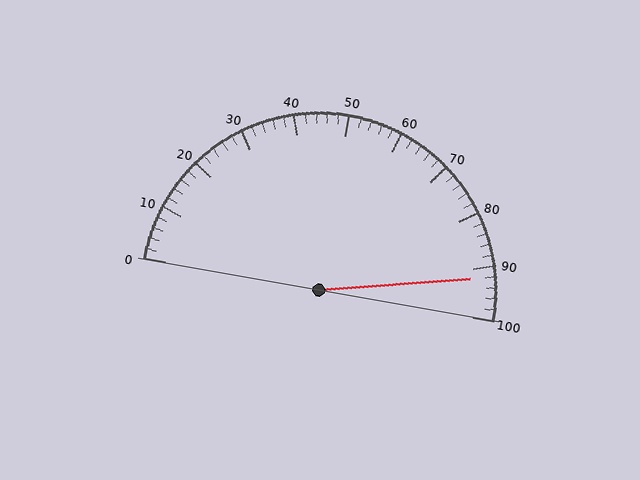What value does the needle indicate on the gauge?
The needle indicates approximately 92.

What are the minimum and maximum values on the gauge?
The gauge ranges from 0 to 100.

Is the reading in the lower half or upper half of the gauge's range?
The reading is in the upper half of the range (0 to 100).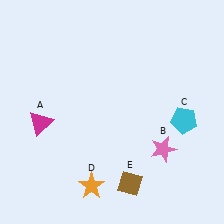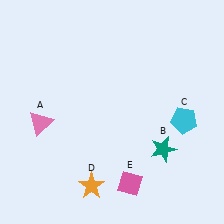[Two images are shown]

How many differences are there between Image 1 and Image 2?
There are 3 differences between the two images.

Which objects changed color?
A changed from magenta to pink. B changed from pink to teal. E changed from brown to pink.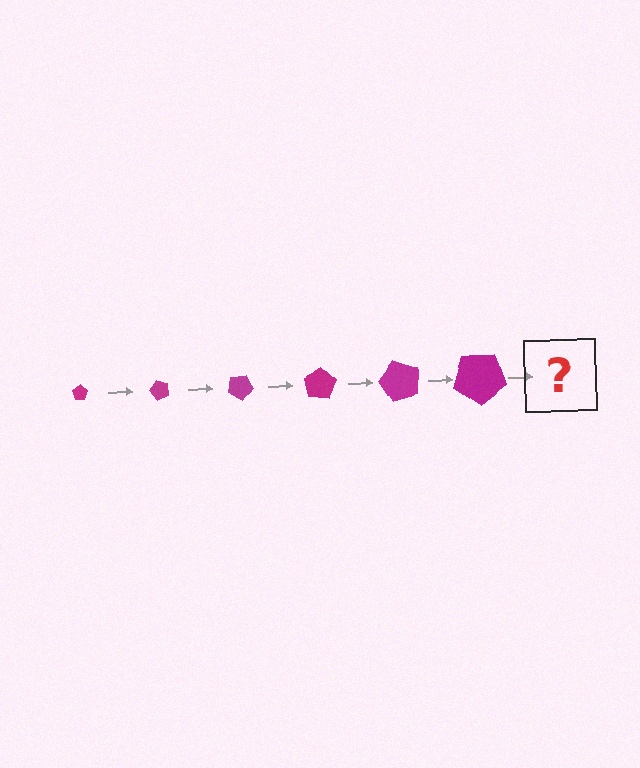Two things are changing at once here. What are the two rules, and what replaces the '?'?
The two rules are that the pentagon grows larger each step and it rotates 50 degrees each step. The '?' should be a pentagon, larger than the previous one and rotated 300 degrees from the start.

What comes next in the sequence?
The next element should be a pentagon, larger than the previous one and rotated 300 degrees from the start.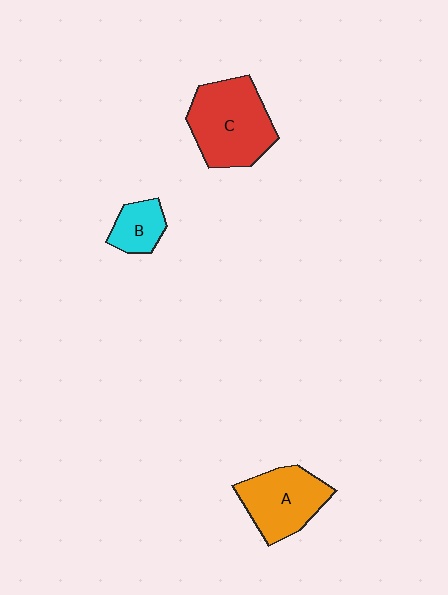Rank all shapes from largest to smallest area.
From largest to smallest: C (red), A (orange), B (cyan).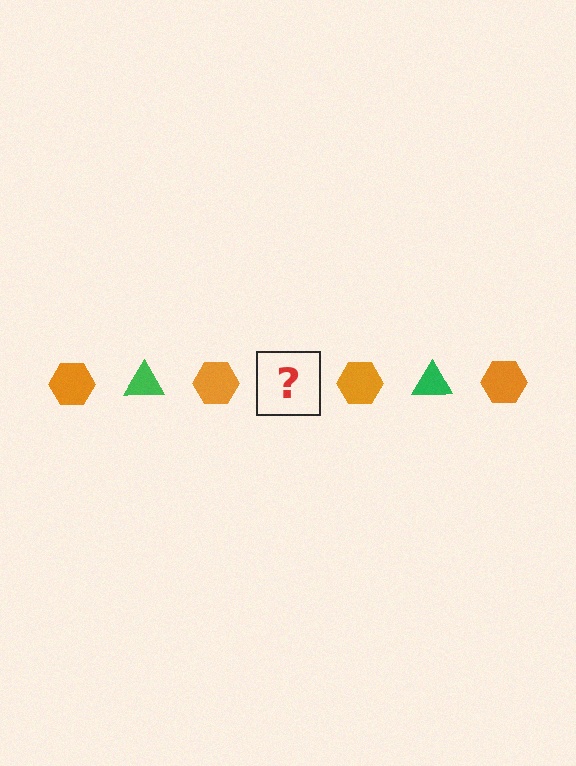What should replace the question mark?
The question mark should be replaced with a green triangle.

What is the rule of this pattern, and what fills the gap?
The rule is that the pattern alternates between orange hexagon and green triangle. The gap should be filled with a green triangle.